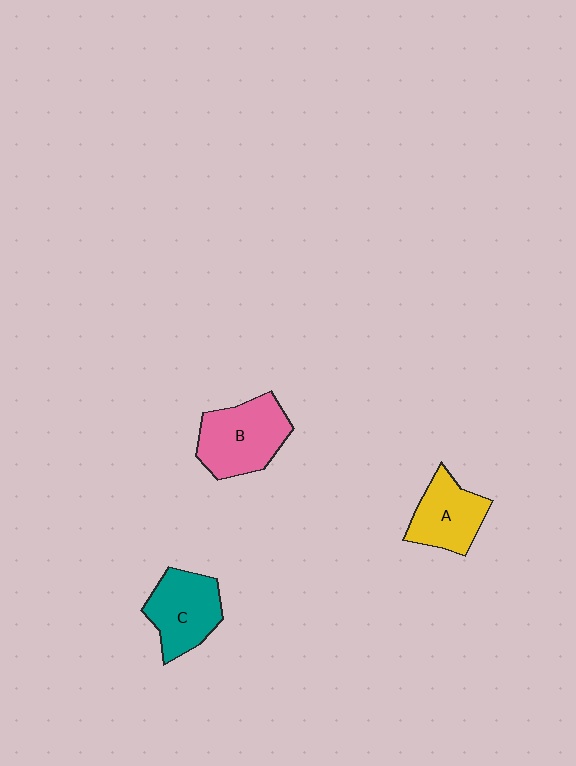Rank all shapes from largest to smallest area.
From largest to smallest: B (pink), C (teal), A (yellow).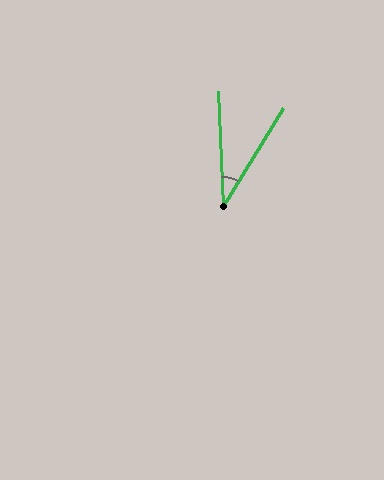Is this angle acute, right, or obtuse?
It is acute.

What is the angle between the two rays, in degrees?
Approximately 34 degrees.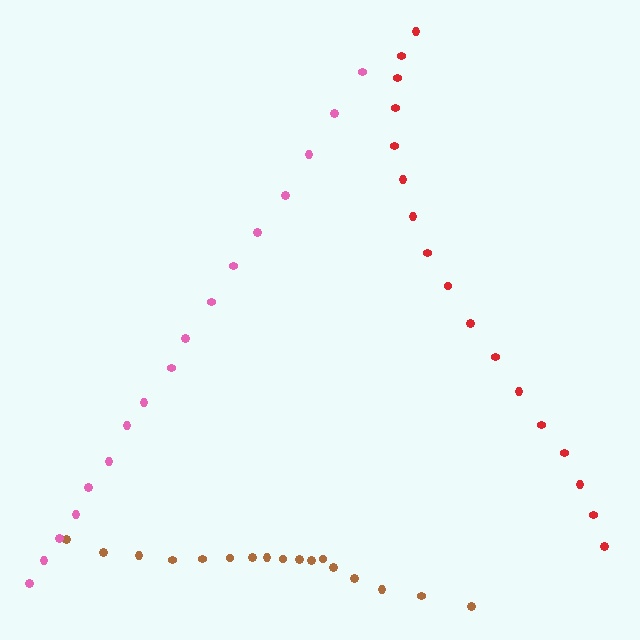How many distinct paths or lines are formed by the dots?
There are 3 distinct paths.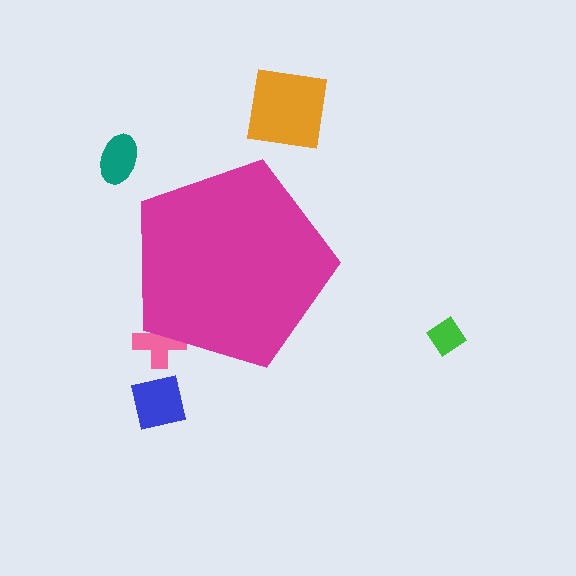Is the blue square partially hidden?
No, the blue square is fully visible.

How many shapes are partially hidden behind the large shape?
1 shape is partially hidden.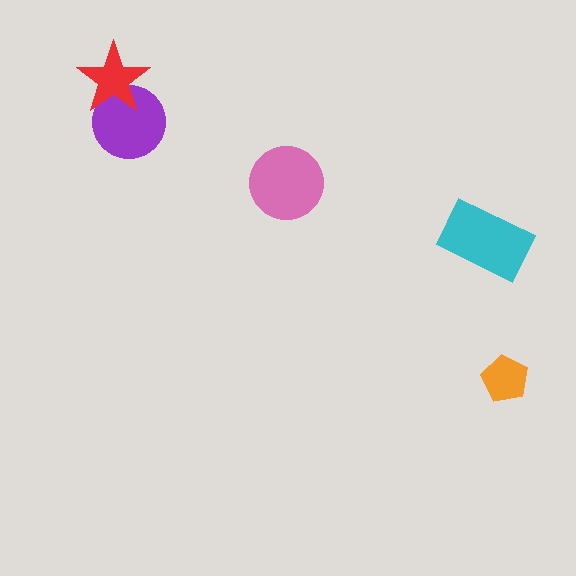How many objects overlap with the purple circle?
1 object overlaps with the purple circle.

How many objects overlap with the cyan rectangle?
0 objects overlap with the cyan rectangle.